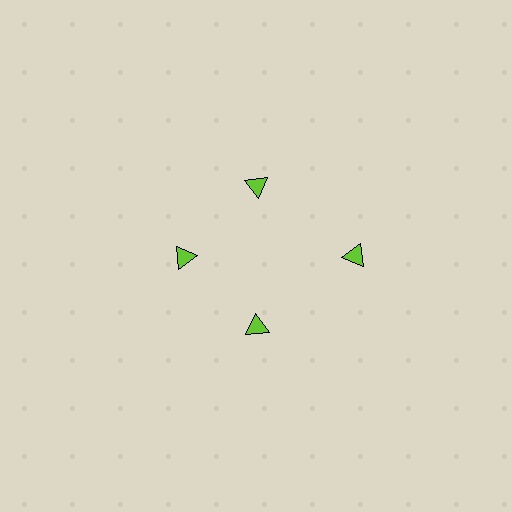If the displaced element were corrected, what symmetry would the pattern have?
It would have 4-fold rotational symmetry — the pattern would map onto itself every 90 degrees.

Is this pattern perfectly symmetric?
No. The 4 lime triangles are arranged in a ring, but one element near the 3 o'clock position is pushed outward from the center, breaking the 4-fold rotational symmetry.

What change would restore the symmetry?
The symmetry would be restored by moving it inward, back onto the ring so that all 4 triangles sit at equal angles and equal distance from the center.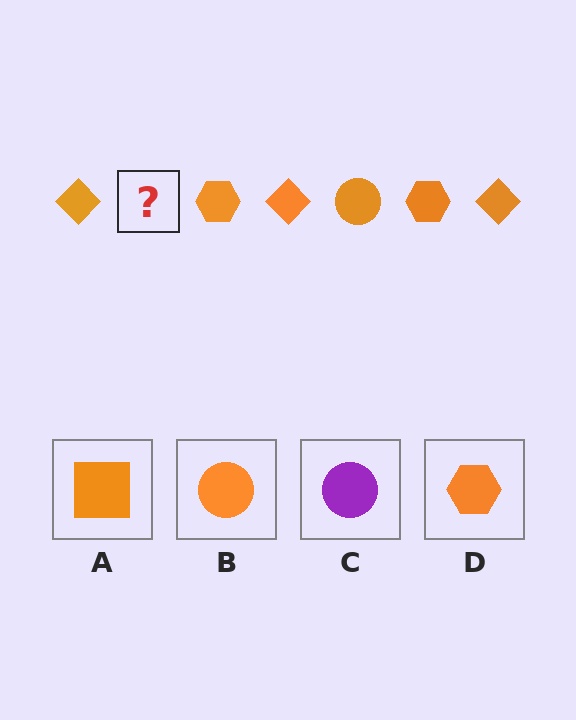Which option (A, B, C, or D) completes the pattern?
B.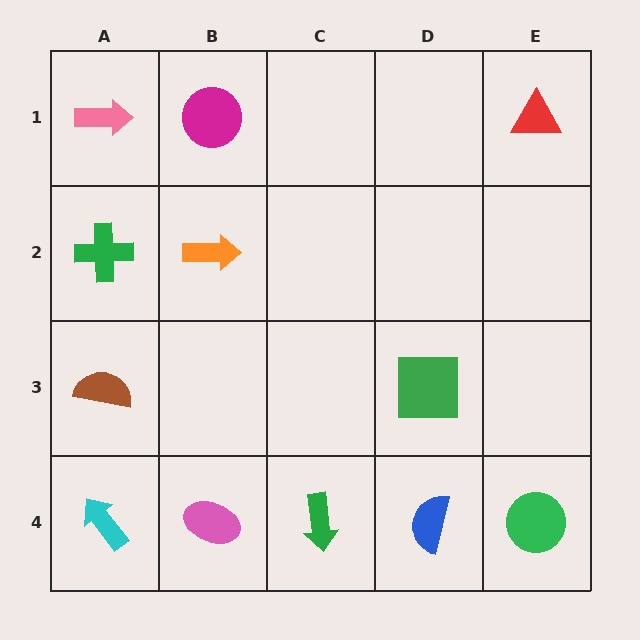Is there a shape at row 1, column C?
No, that cell is empty.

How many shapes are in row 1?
3 shapes.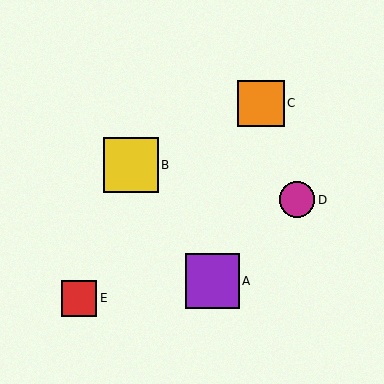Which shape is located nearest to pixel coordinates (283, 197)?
The magenta circle (labeled D) at (297, 200) is nearest to that location.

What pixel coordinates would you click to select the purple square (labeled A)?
Click at (212, 281) to select the purple square A.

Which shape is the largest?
The yellow square (labeled B) is the largest.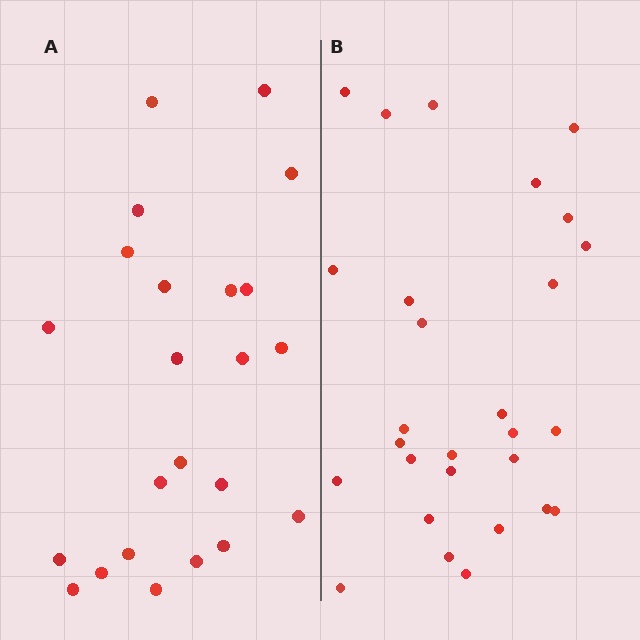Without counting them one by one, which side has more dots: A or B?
Region B (the right region) has more dots.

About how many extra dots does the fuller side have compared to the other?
Region B has about 5 more dots than region A.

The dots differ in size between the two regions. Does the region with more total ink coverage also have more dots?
No. Region A has more total ink coverage because its dots are larger, but region B actually contains more individual dots. Total area can be misleading — the number of items is what matters here.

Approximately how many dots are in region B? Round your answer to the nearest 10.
About 30 dots. (The exact count is 28, which rounds to 30.)